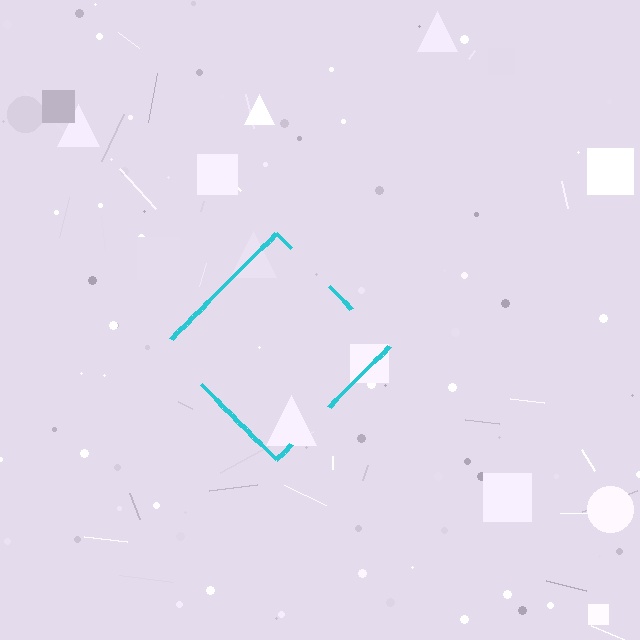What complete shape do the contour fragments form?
The contour fragments form a diamond.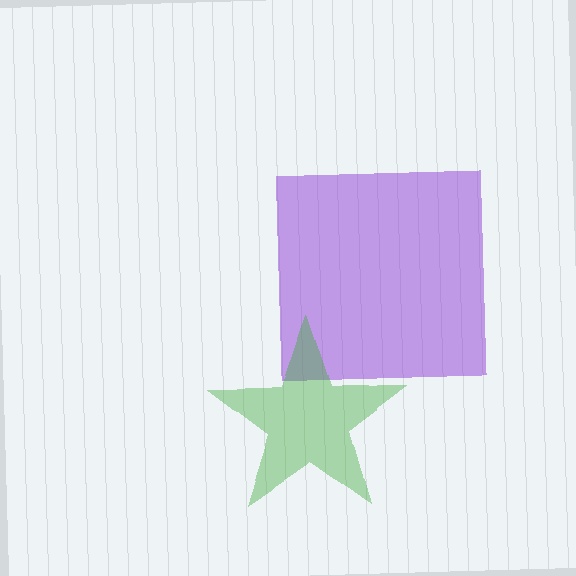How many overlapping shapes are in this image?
There are 2 overlapping shapes in the image.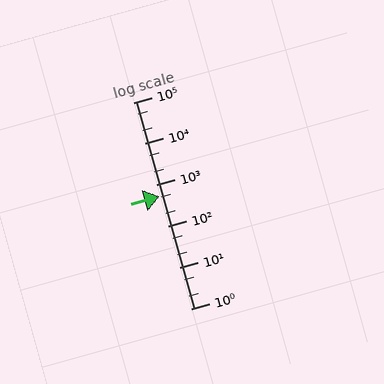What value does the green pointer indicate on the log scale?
The pointer indicates approximately 520.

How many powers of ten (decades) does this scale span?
The scale spans 5 decades, from 1 to 100000.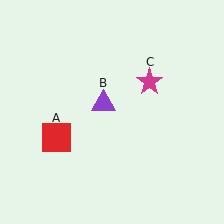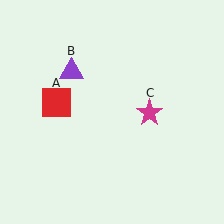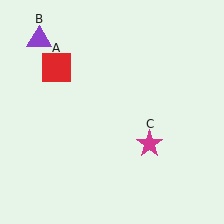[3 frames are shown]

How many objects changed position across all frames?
3 objects changed position: red square (object A), purple triangle (object B), magenta star (object C).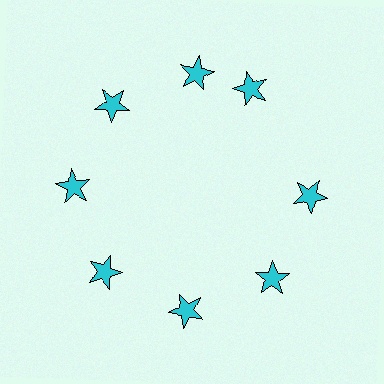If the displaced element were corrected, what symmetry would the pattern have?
It would have 8-fold rotational symmetry — the pattern would map onto itself every 45 degrees.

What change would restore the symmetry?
The symmetry would be restored by rotating it back into even spacing with its neighbors so that all 8 stars sit at equal angles and equal distance from the center.